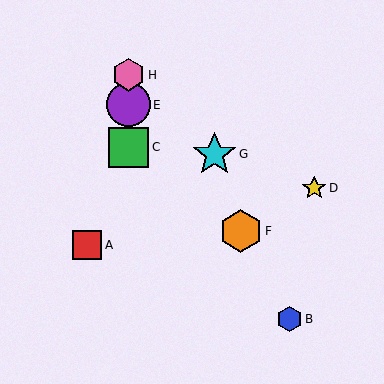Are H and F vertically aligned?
No, H is at x≈129 and F is at x≈241.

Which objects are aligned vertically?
Objects C, E, H are aligned vertically.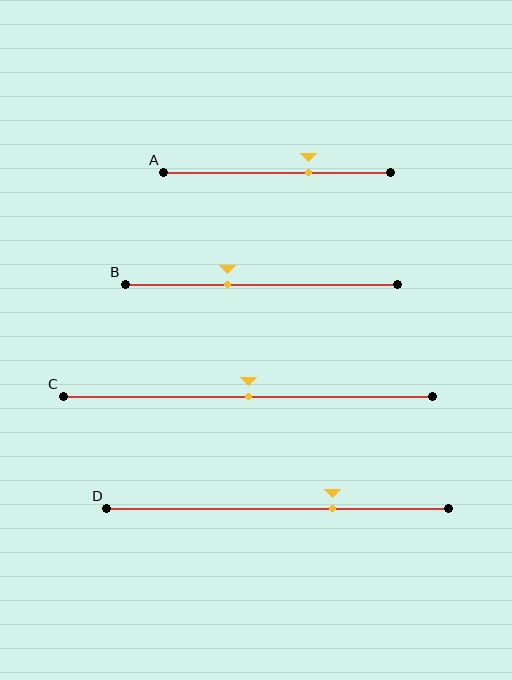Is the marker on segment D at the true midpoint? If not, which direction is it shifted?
No, the marker on segment D is shifted to the right by about 16% of the segment length.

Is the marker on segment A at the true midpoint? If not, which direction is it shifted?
No, the marker on segment A is shifted to the right by about 14% of the segment length.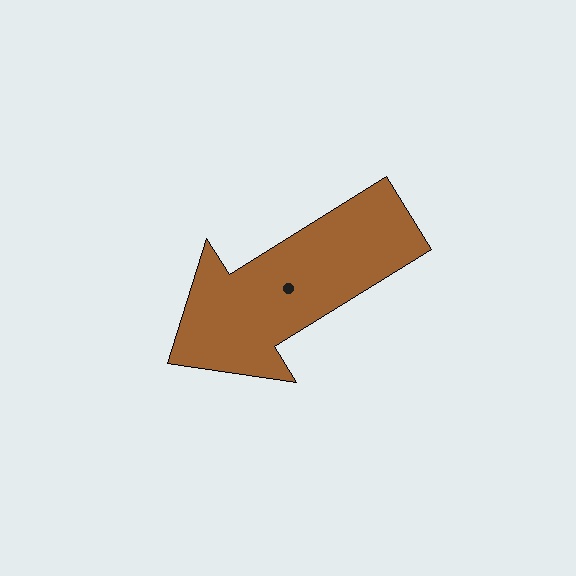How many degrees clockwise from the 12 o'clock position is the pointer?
Approximately 238 degrees.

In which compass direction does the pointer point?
Southwest.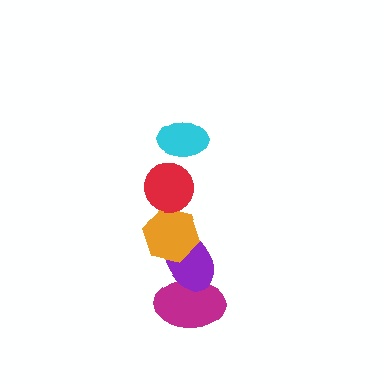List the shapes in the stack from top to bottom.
From top to bottom: the cyan ellipse, the red circle, the orange hexagon, the purple ellipse, the magenta ellipse.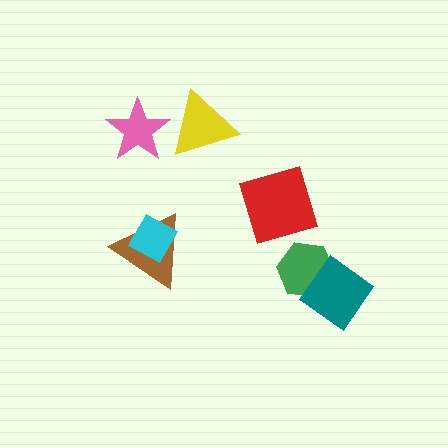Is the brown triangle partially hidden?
Yes, it is partially covered by another shape.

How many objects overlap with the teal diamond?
1 object overlaps with the teal diamond.